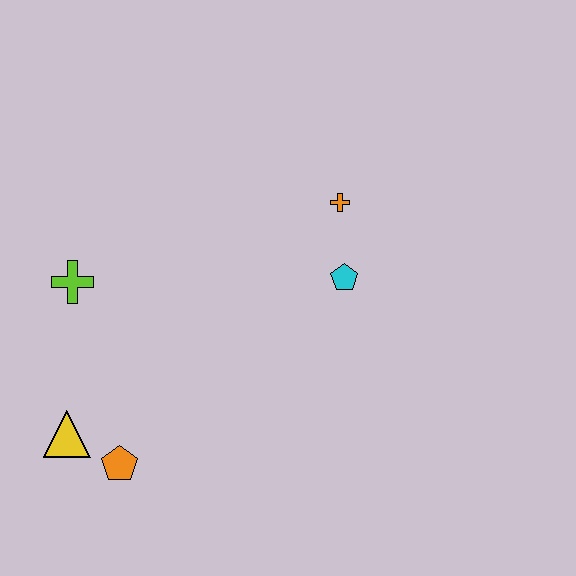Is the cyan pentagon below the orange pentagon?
No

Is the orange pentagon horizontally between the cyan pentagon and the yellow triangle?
Yes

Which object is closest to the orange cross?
The cyan pentagon is closest to the orange cross.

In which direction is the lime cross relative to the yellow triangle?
The lime cross is above the yellow triangle.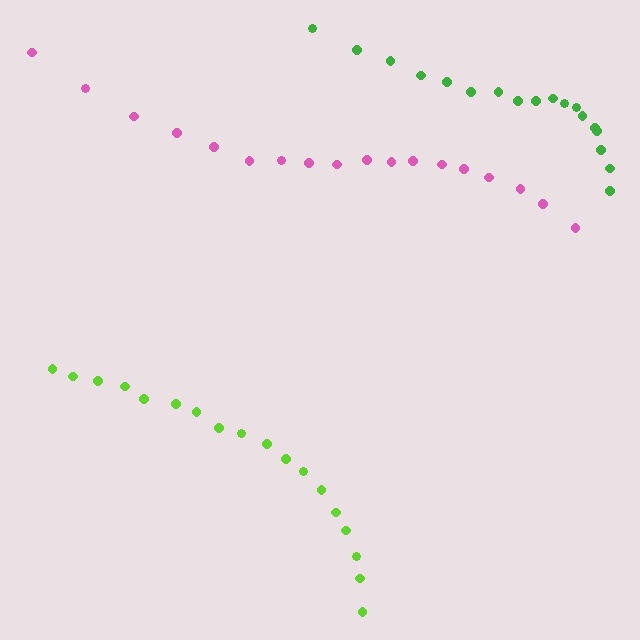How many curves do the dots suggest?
There are 3 distinct paths.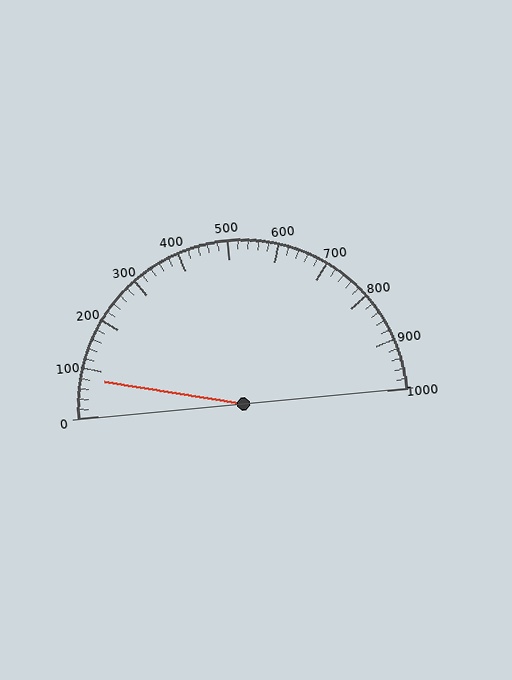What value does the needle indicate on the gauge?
The needle indicates approximately 80.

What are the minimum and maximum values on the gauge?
The gauge ranges from 0 to 1000.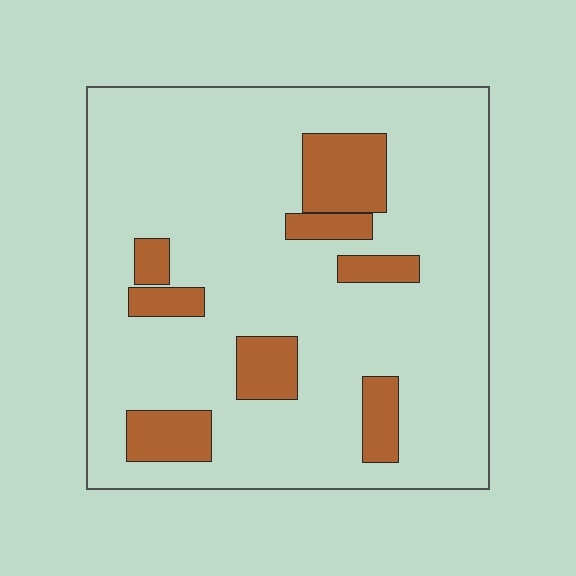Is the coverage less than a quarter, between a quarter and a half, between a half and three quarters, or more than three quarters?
Less than a quarter.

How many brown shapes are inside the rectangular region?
8.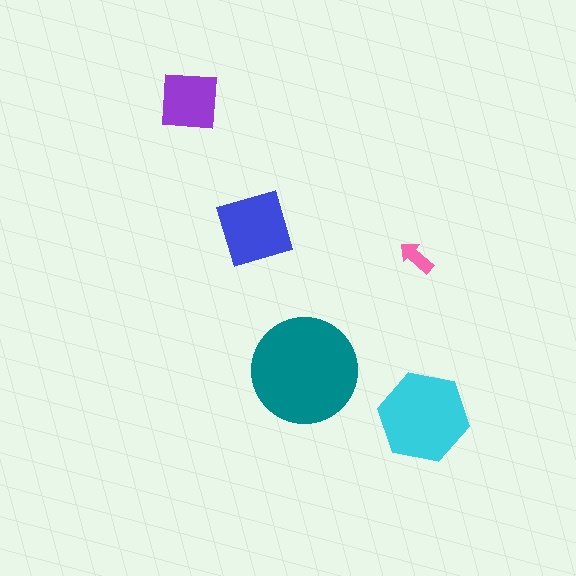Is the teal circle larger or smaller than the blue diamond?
Larger.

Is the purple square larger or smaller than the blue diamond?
Smaller.